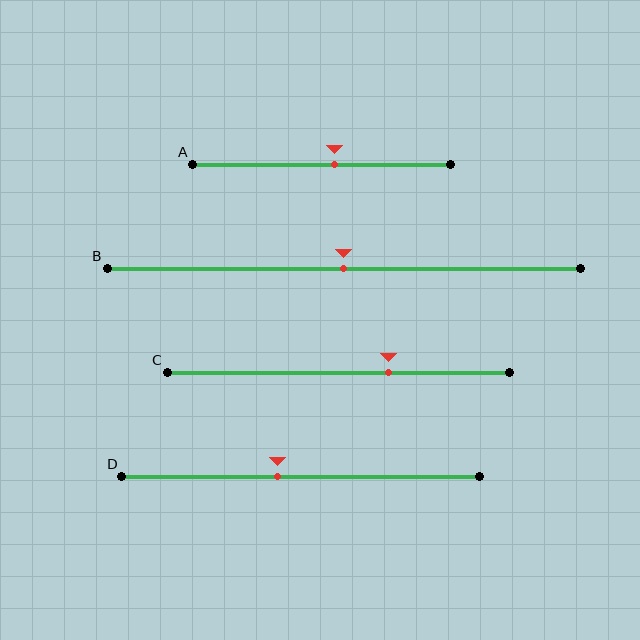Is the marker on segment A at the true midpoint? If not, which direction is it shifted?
No, the marker on segment A is shifted to the right by about 5% of the segment length.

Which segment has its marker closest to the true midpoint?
Segment B has its marker closest to the true midpoint.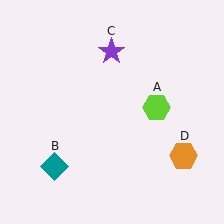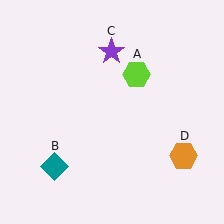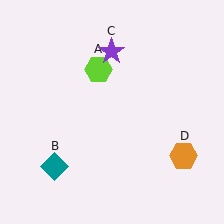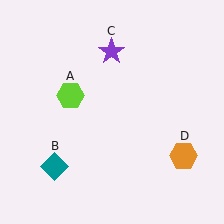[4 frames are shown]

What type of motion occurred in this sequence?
The lime hexagon (object A) rotated counterclockwise around the center of the scene.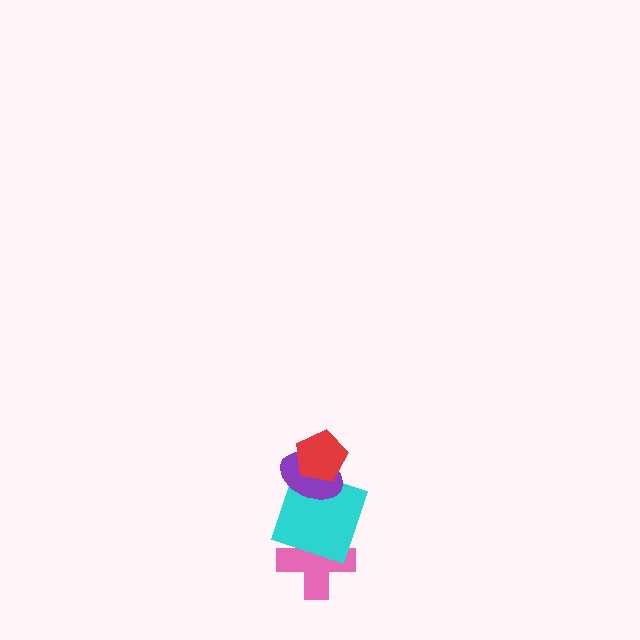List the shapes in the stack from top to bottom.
From top to bottom: the red pentagon, the purple ellipse, the cyan square, the pink cross.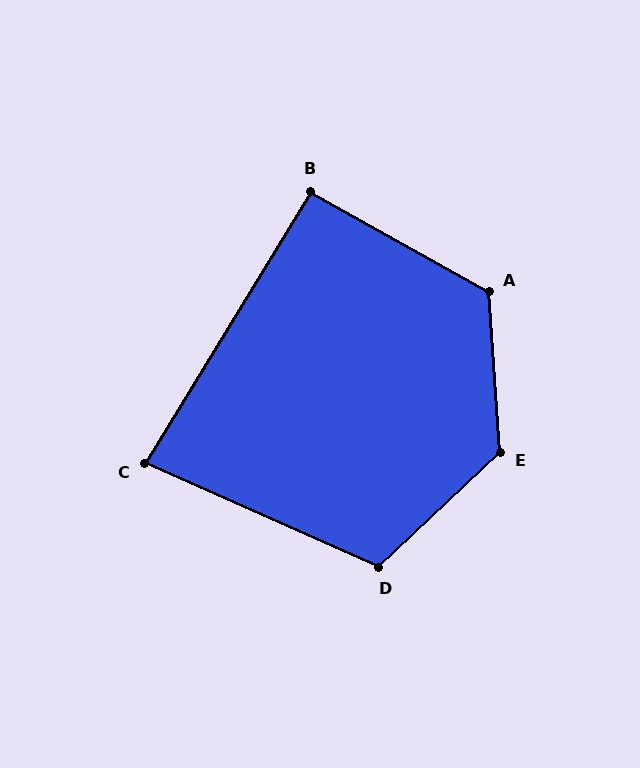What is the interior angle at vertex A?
Approximately 123 degrees (obtuse).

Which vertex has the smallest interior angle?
C, at approximately 83 degrees.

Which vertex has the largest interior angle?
E, at approximately 129 degrees.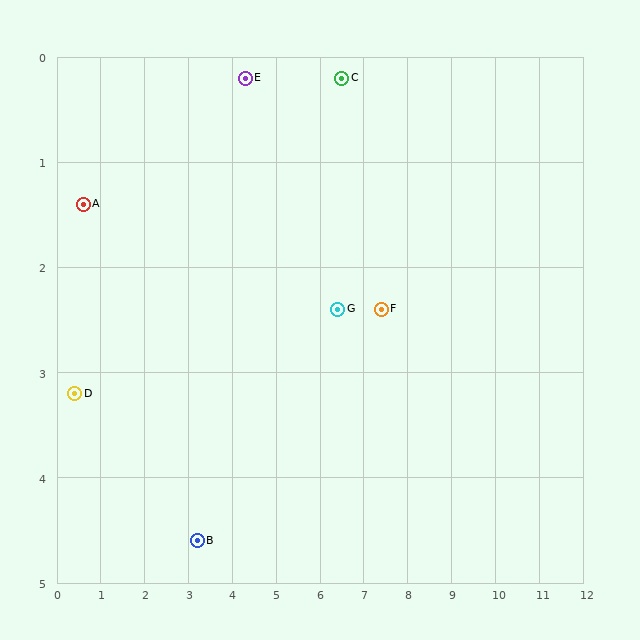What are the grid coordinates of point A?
Point A is at approximately (0.6, 1.4).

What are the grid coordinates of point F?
Point F is at approximately (7.4, 2.4).